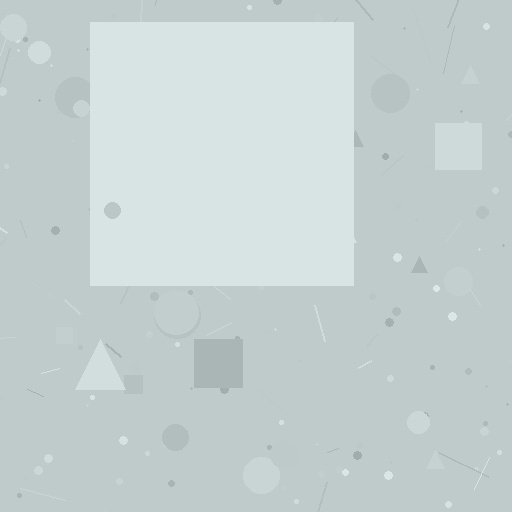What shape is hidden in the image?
A square is hidden in the image.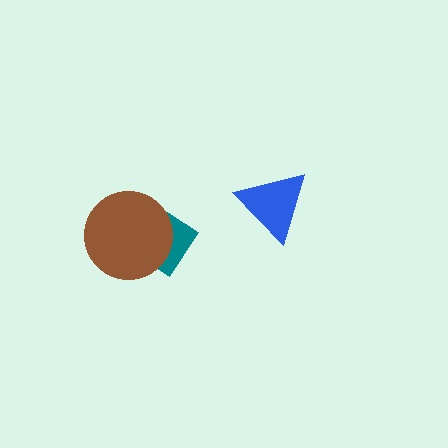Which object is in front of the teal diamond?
The brown circle is in front of the teal diamond.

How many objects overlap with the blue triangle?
0 objects overlap with the blue triangle.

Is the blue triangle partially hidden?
No, no other shape covers it.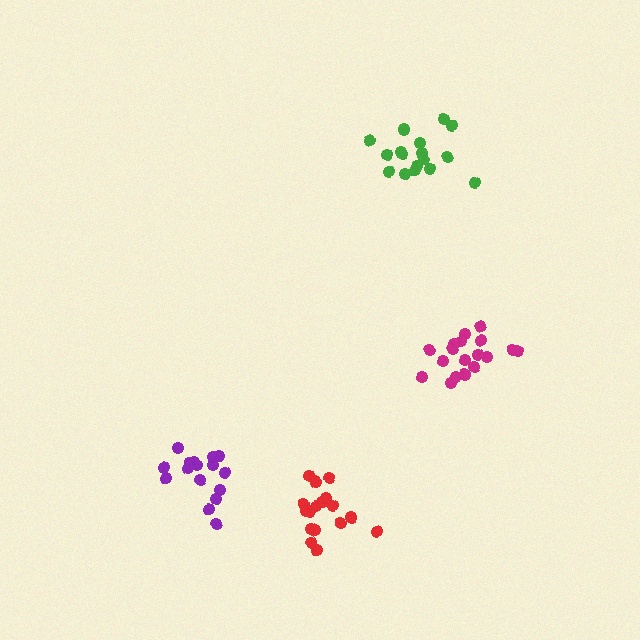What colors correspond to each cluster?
The clusters are colored: green, purple, magenta, red.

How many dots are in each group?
Group 1: 17 dots, Group 2: 16 dots, Group 3: 18 dots, Group 4: 18 dots (69 total).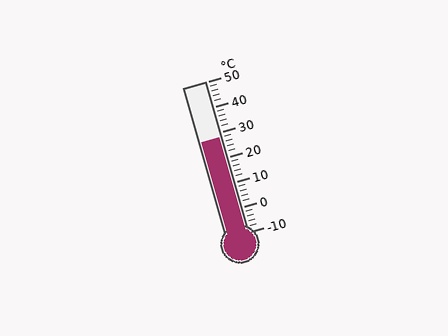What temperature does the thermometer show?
The thermometer shows approximately 28°C.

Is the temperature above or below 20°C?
The temperature is above 20°C.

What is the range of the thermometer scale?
The thermometer scale ranges from -10°C to 50°C.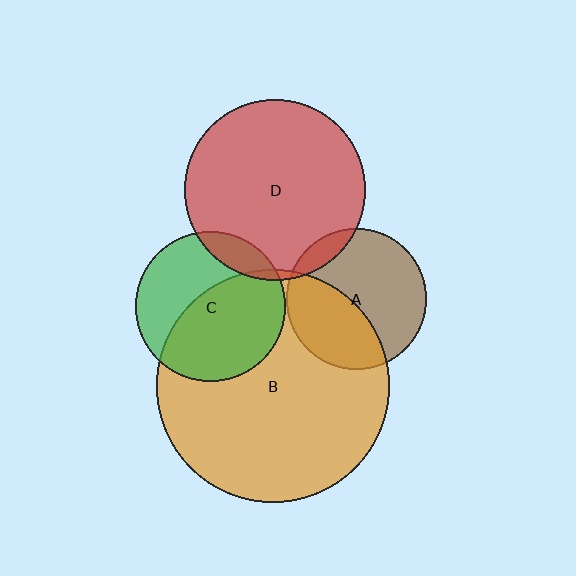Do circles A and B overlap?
Yes.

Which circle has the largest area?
Circle B (orange).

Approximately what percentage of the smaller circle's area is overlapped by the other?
Approximately 40%.